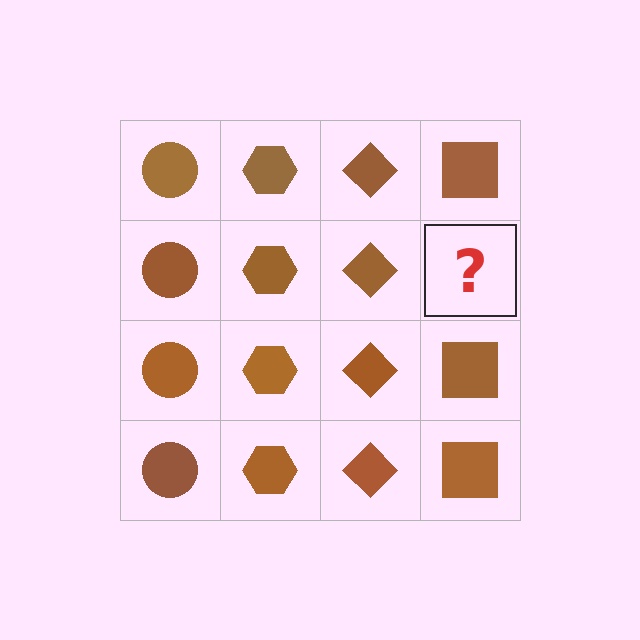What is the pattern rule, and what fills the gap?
The rule is that each column has a consistent shape. The gap should be filled with a brown square.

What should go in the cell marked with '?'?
The missing cell should contain a brown square.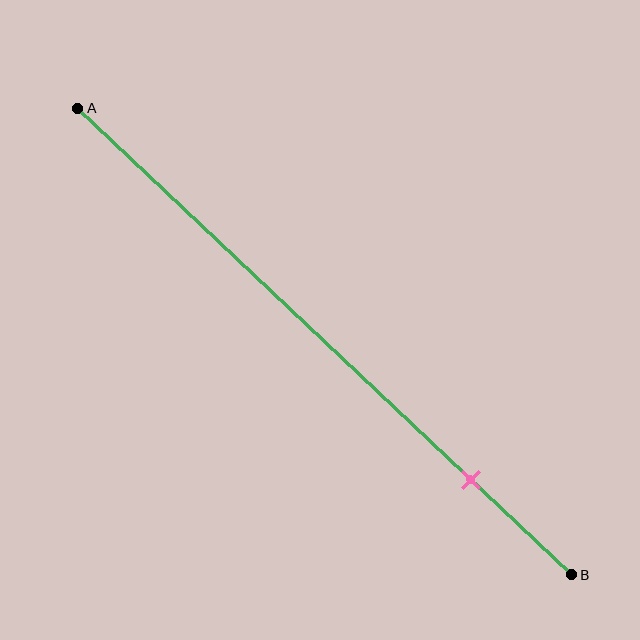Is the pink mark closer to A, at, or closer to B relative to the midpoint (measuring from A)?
The pink mark is closer to point B than the midpoint of segment AB.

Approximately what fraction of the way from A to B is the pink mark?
The pink mark is approximately 80% of the way from A to B.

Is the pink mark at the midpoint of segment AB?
No, the mark is at about 80% from A, not at the 50% midpoint.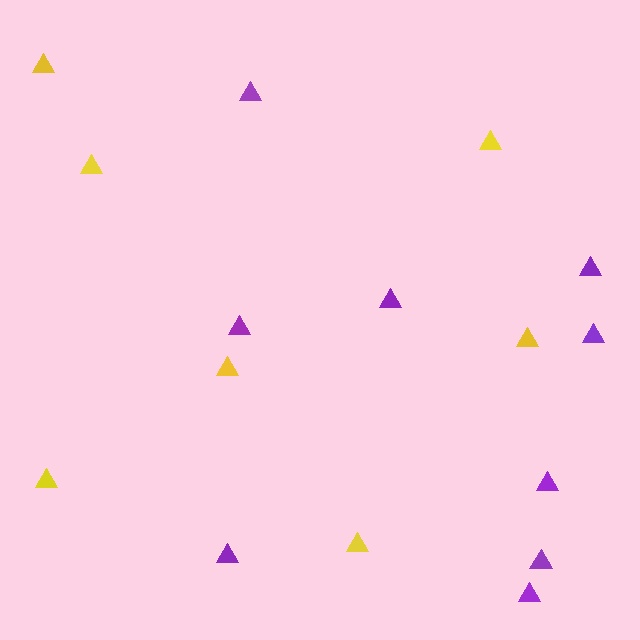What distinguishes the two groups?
There are 2 groups: one group of yellow triangles (7) and one group of purple triangles (9).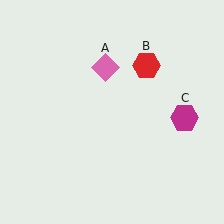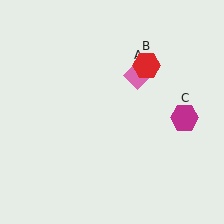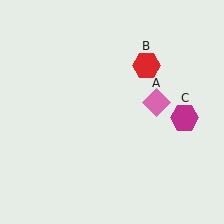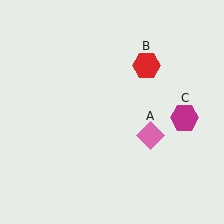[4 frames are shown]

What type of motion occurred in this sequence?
The pink diamond (object A) rotated clockwise around the center of the scene.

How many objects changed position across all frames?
1 object changed position: pink diamond (object A).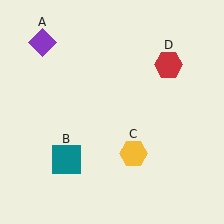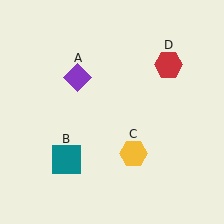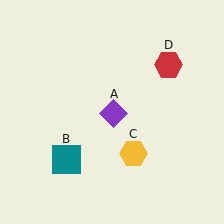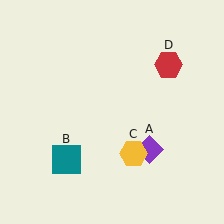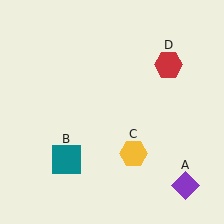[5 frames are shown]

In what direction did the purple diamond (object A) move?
The purple diamond (object A) moved down and to the right.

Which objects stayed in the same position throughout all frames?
Teal square (object B) and yellow hexagon (object C) and red hexagon (object D) remained stationary.